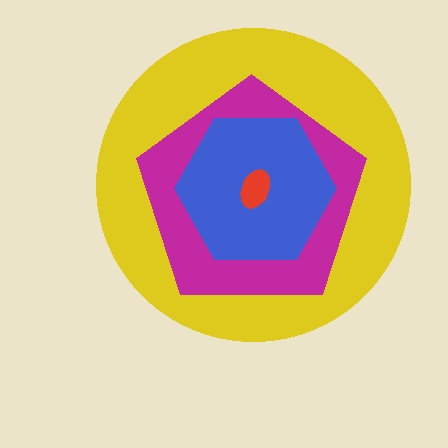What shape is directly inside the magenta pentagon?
The blue hexagon.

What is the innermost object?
The red ellipse.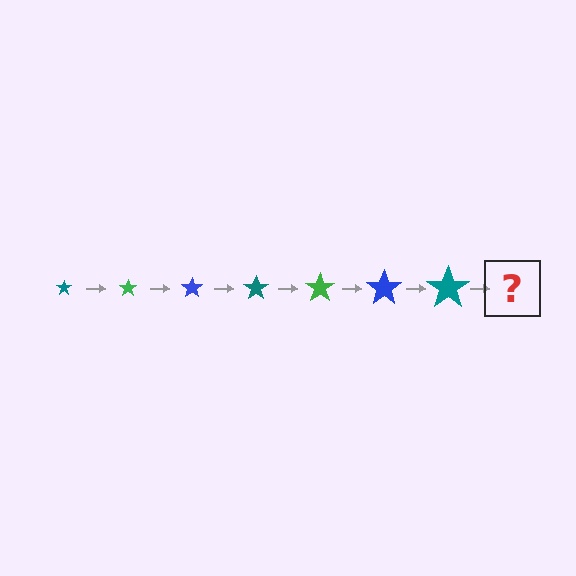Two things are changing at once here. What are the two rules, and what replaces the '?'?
The two rules are that the star grows larger each step and the color cycles through teal, green, and blue. The '?' should be a green star, larger than the previous one.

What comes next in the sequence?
The next element should be a green star, larger than the previous one.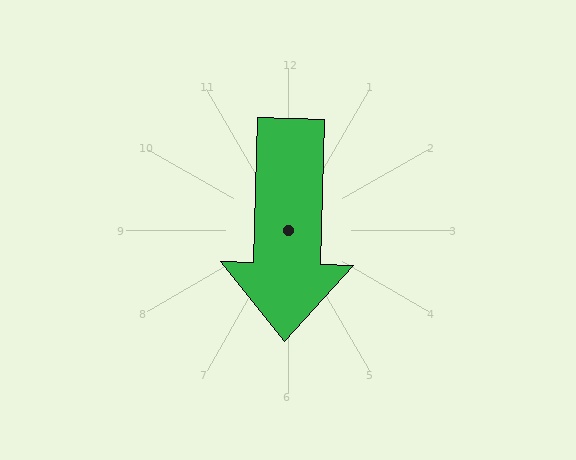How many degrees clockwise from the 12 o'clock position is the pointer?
Approximately 182 degrees.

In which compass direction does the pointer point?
South.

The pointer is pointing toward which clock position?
Roughly 6 o'clock.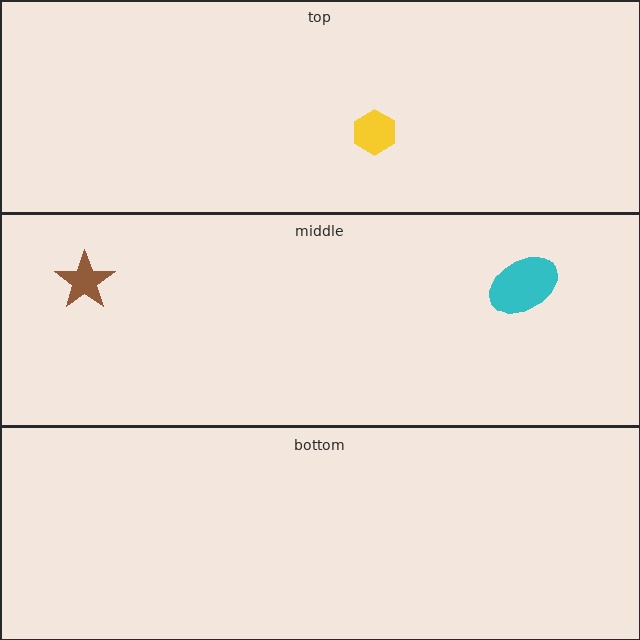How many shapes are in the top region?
1.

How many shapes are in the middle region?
2.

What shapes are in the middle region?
The cyan ellipse, the brown star.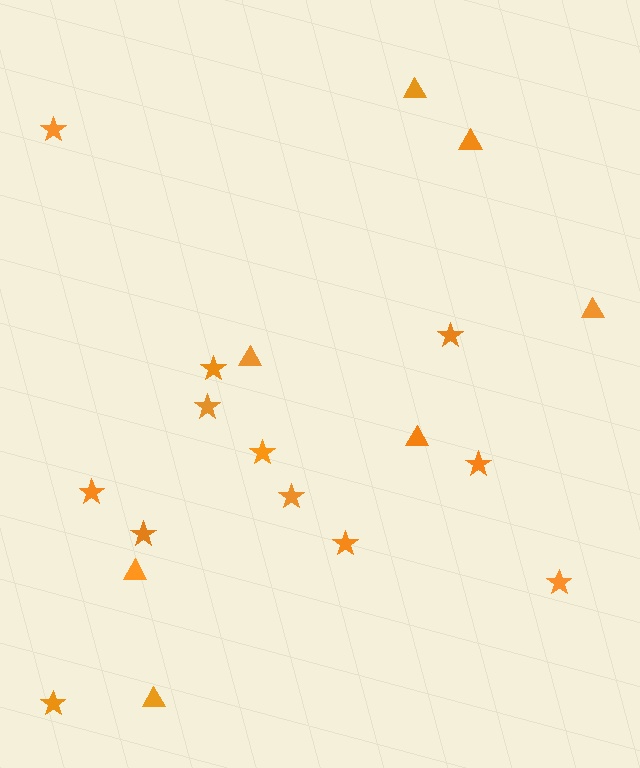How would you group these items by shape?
There are 2 groups: one group of stars (12) and one group of triangles (7).